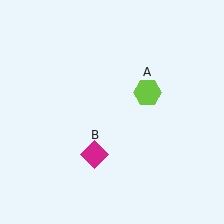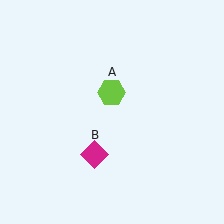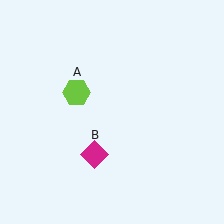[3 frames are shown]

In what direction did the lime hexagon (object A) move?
The lime hexagon (object A) moved left.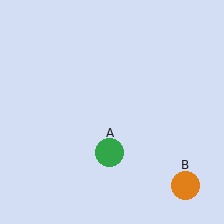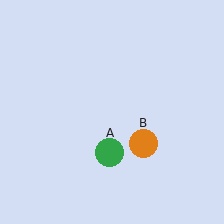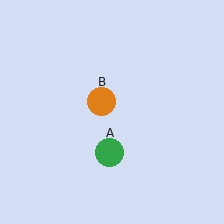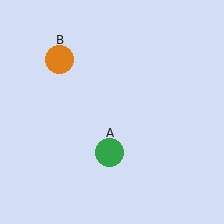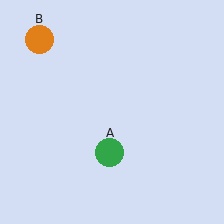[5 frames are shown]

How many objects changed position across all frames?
1 object changed position: orange circle (object B).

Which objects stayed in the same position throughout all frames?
Green circle (object A) remained stationary.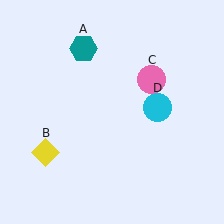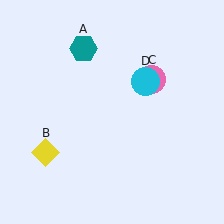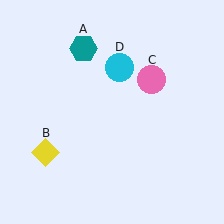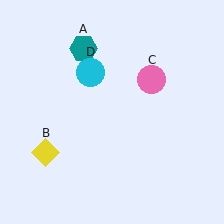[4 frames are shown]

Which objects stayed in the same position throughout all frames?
Teal hexagon (object A) and yellow diamond (object B) and pink circle (object C) remained stationary.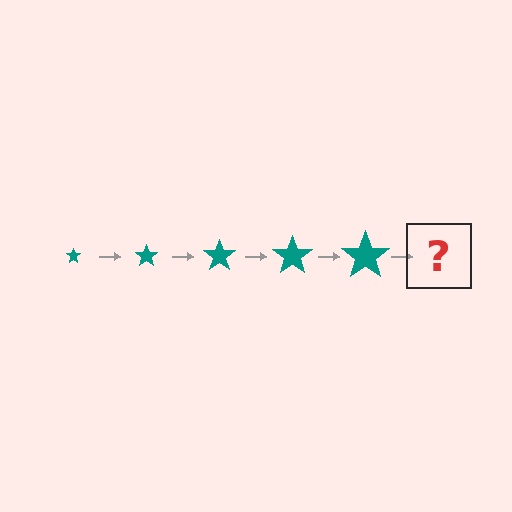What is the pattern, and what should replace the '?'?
The pattern is that the star gets progressively larger each step. The '?' should be a teal star, larger than the previous one.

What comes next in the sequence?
The next element should be a teal star, larger than the previous one.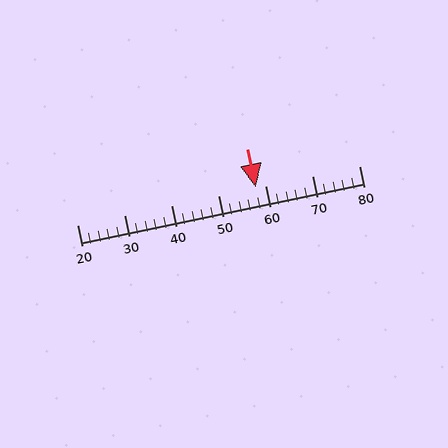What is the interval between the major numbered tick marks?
The major tick marks are spaced 10 units apart.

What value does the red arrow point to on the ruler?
The red arrow points to approximately 58.